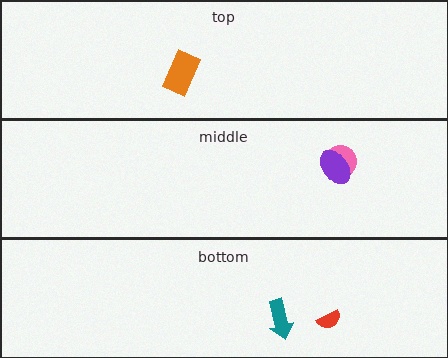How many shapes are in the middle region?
2.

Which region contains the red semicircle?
The bottom region.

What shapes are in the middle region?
The pink circle, the purple ellipse.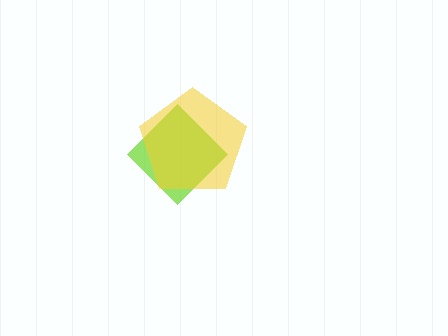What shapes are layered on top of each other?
The layered shapes are: a lime diamond, a yellow pentagon.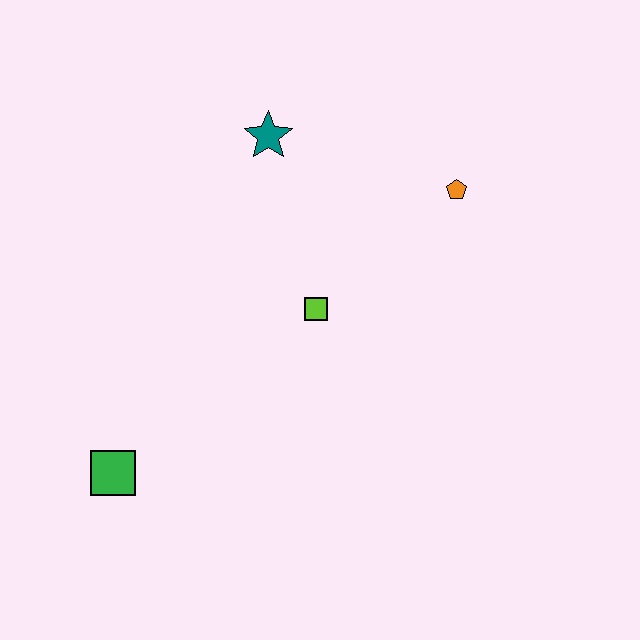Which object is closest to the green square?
The lime square is closest to the green square.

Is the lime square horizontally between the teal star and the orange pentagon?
Yes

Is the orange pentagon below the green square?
No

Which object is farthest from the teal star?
The green square is farthest from the teal star.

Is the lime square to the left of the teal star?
No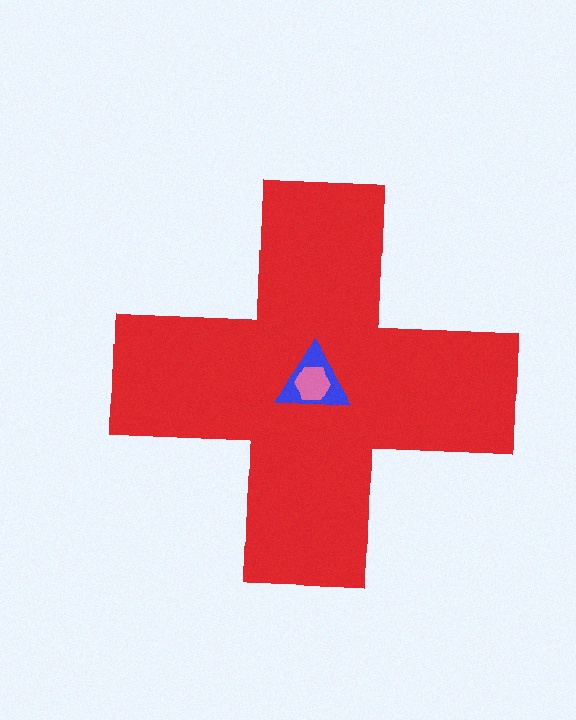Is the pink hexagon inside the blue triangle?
Yes.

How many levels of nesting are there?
3.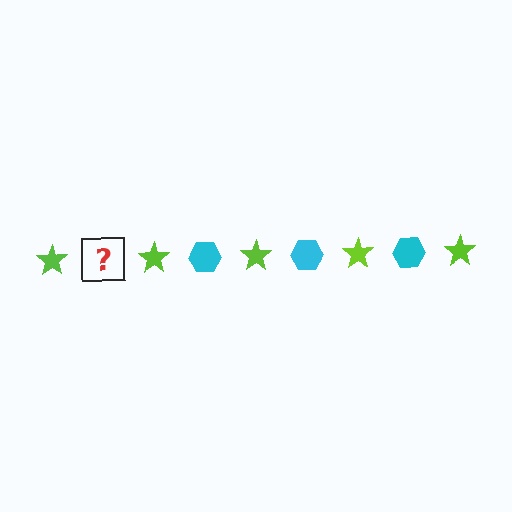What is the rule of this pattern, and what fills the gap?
The rule is that the pattern alternates between lime star and cyan hexagon. The gap should be filled with a cyan hexagon.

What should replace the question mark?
The question mark should be replaced with a cyan hexagon.